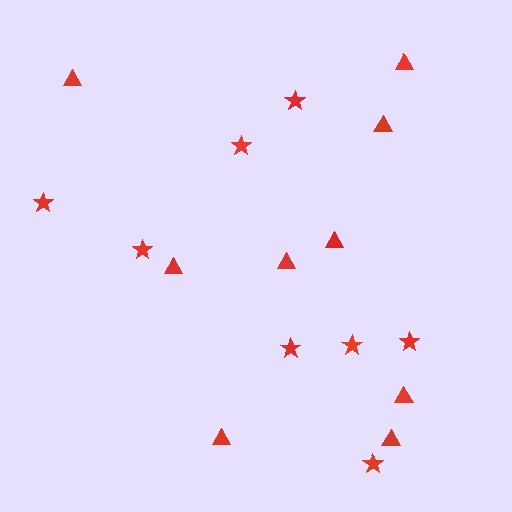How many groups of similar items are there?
There are 2 groups: one group of stars (8) and one group of triangles (9).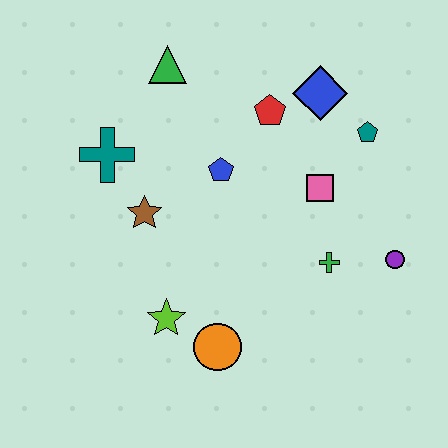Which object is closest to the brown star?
The teal cross is closest to the brown star.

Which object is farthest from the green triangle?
The purple circle is farthest from the green triangle.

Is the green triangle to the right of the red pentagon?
No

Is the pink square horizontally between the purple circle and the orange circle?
Yes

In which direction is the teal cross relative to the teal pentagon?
The teal cross is to the left of the teal pentagon.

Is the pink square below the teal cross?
Yes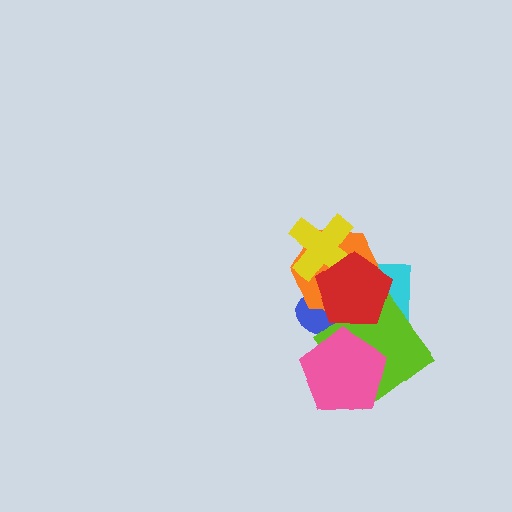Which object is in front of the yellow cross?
The red pentagon is in front of the yellow cross.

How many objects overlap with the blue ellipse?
6 objects overlap with the blue ellipse.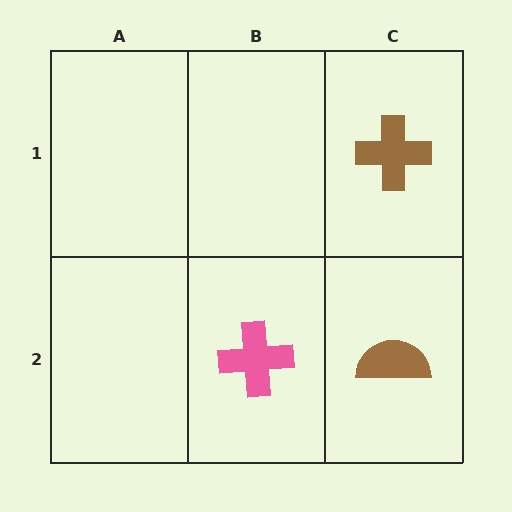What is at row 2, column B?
A pink cross.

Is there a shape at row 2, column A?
No, that cell is empty.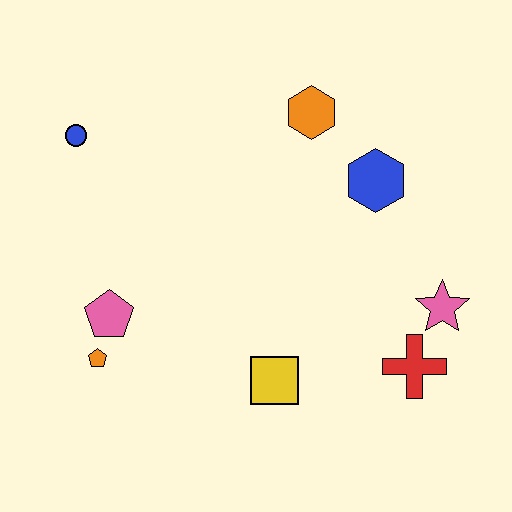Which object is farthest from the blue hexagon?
The orange pentagon is farthest from the blue hexagon.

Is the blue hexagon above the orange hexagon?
No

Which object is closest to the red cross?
The pink star is closest to the red cross.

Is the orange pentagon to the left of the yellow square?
Yes